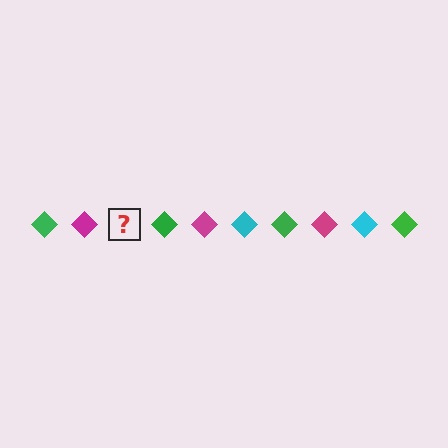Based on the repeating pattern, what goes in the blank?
The blank should be a cyan diamond.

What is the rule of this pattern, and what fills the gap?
The rule is that the pattern cycles through green, magenta, cyan diamonds. The gap should be filled with a cyan diamond.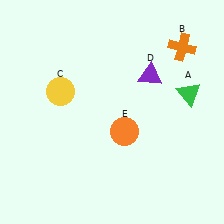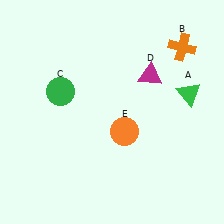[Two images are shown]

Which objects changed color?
C changed from yellow to green. D changed from purple to magenta.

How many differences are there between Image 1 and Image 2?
There are 2 differences between the two images.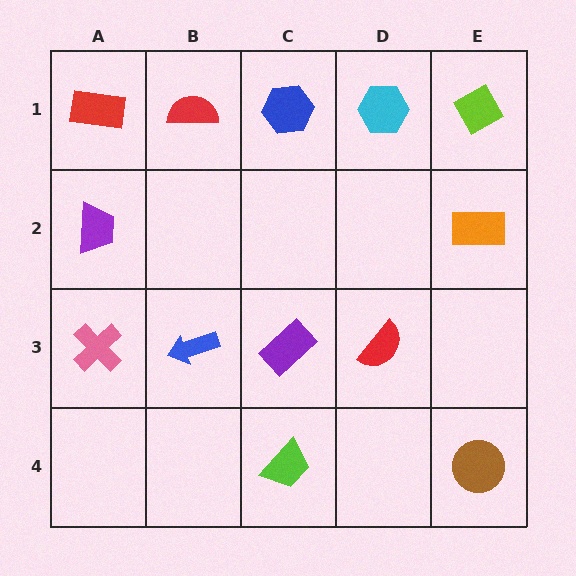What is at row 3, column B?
A blue arrow.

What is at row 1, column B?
A red semicircle.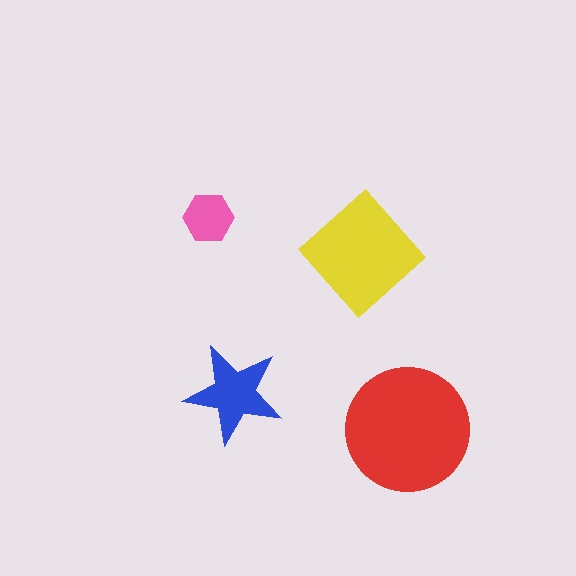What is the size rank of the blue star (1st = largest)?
3rd.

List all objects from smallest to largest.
The pink hexagon, the blue star, the yellow diamond, the red circle.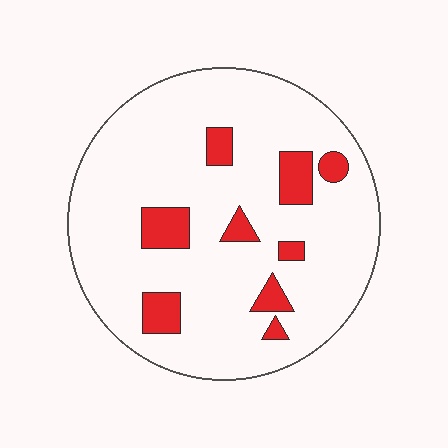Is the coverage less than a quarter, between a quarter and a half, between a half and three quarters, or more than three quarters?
Less than a quarter.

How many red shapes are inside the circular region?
9.